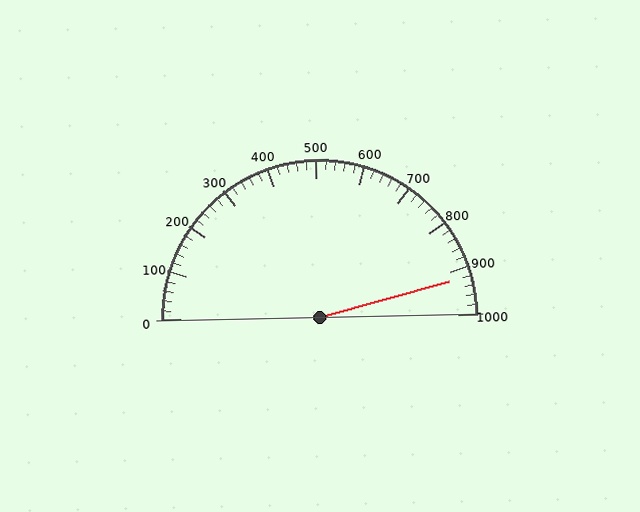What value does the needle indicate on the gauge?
The needle indicates approximately 920.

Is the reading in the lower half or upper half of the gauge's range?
The reading is in the upper half of the range (0 to 1000).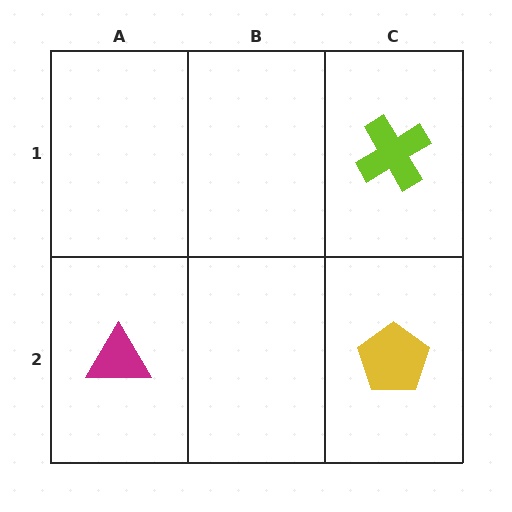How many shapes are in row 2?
2 shapes.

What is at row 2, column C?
A yellow pentagon.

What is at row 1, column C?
A lime cross.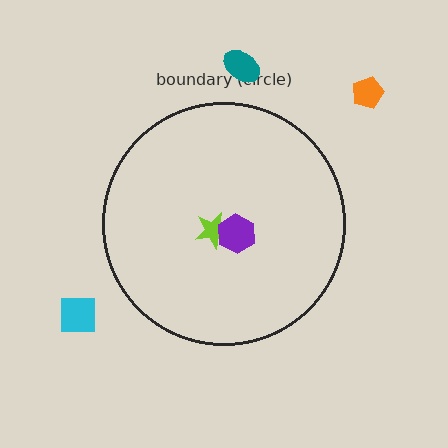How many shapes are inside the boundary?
2 inside, 3 outside.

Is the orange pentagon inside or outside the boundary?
Outside.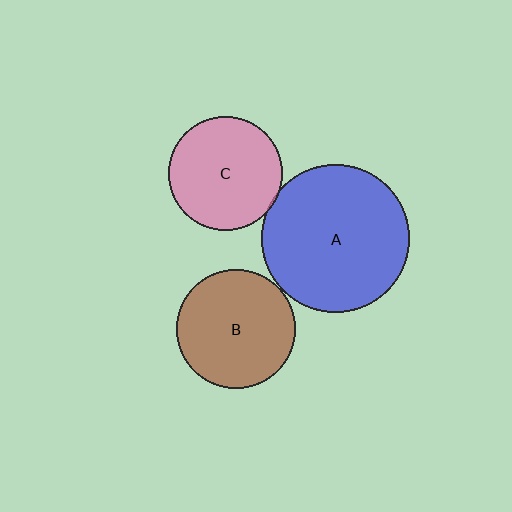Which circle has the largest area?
Circle A (blue).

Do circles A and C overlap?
Yes.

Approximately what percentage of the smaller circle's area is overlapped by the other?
Approximately 5%.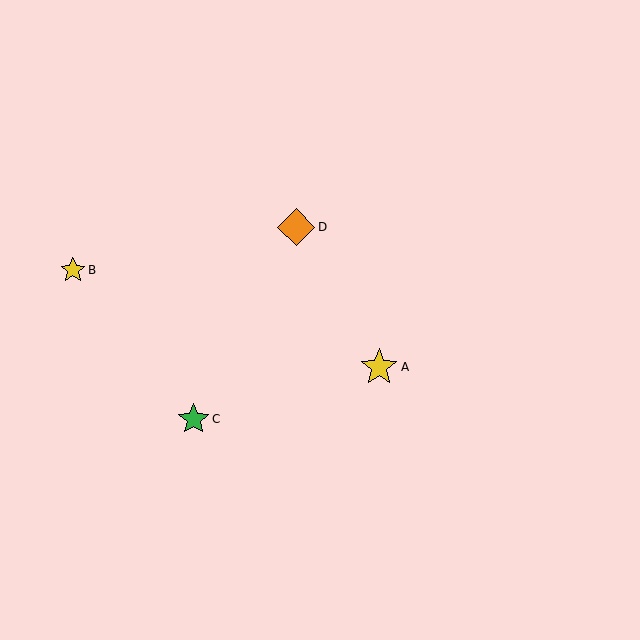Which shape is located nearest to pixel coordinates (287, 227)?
The orange diamond (labeled D) at (296, 227) is nearest to that location.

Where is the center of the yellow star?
The center of the yellow star is at (73, 270).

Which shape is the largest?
The yellow star (labeled A) is the largest.